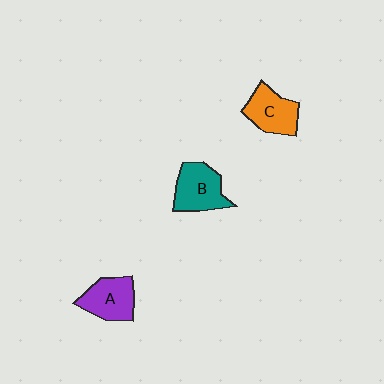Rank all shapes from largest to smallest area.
From largest to smallest: B (teal), A (purple), C (orange).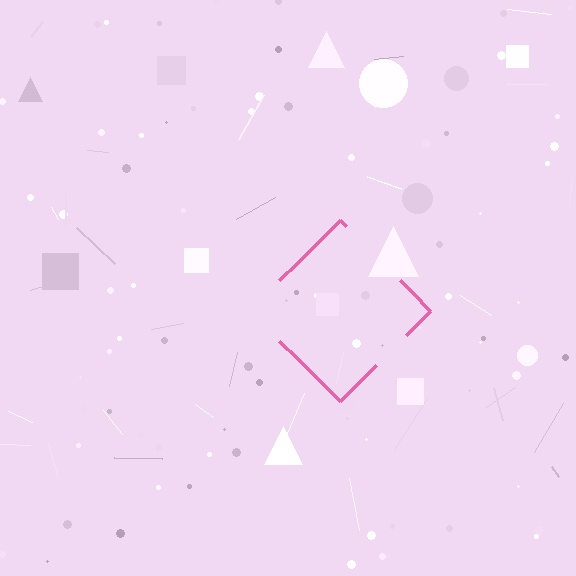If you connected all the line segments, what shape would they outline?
They would outline a diamond.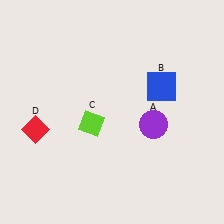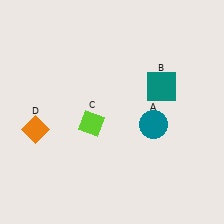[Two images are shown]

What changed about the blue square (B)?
In Image 1, B is blue. In Image 2, it changed to teal.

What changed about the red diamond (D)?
In Image 1, D is red. In Image 2, it changed to orange.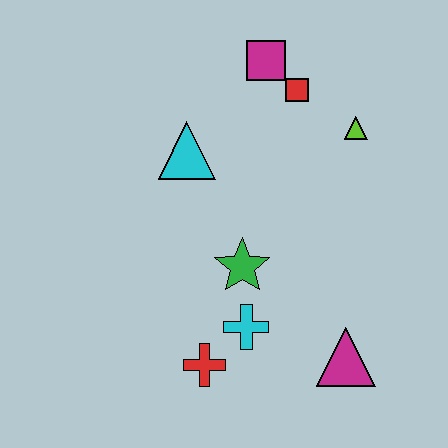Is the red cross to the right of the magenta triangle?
No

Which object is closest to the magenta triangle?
The cyan cross is closest to the magenta triangle.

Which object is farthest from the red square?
The red cross is farthest from the red square.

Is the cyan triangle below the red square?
Yes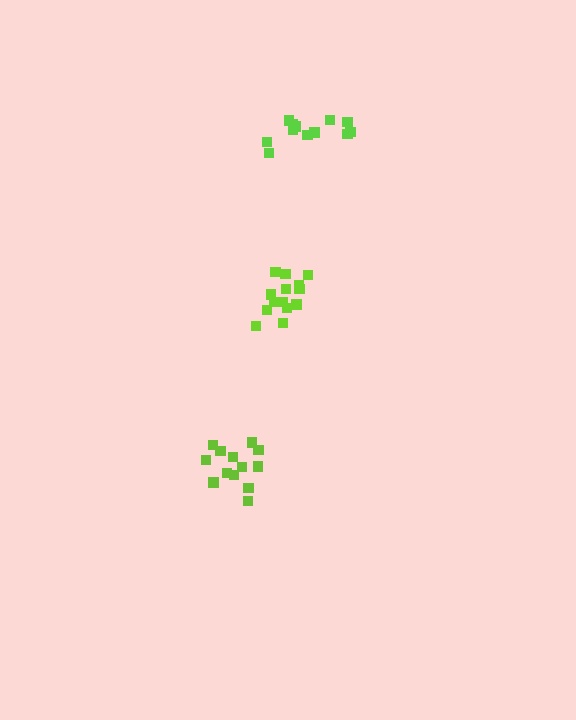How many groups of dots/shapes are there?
There are 3 groups.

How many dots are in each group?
Group 1: 13 dots, Group 2: 14 dots, Group 3: 12 dots (39 total).